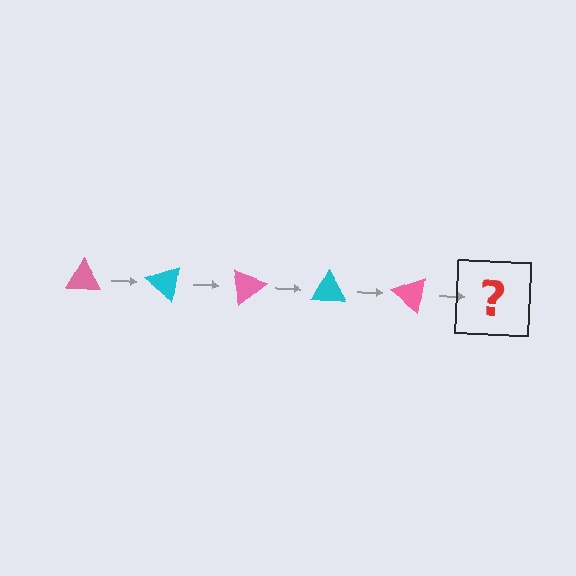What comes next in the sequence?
The next element should be a cyan triangle, rotated 200 degrees from the start.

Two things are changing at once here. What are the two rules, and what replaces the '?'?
The two rules are that it rotates 40 degrees each step and the color cycles through pink and cyan. The '?' should be a cyan triangle, rotated 200 degrees from the start.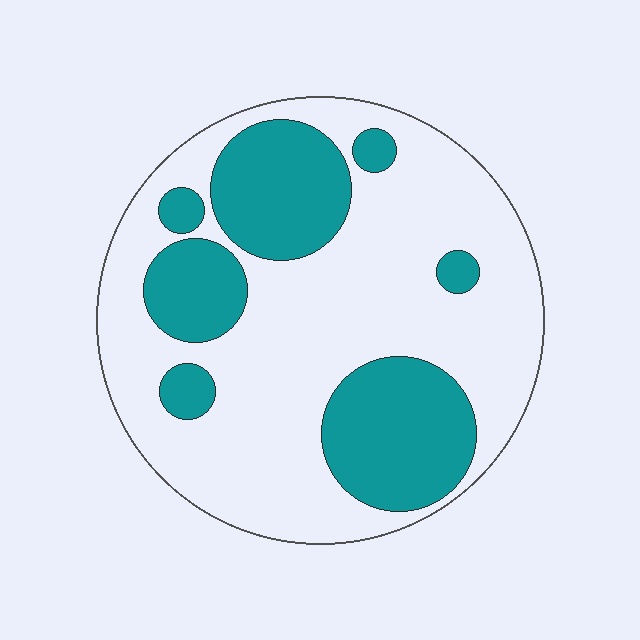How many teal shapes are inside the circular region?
7.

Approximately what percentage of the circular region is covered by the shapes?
Approximately 30%.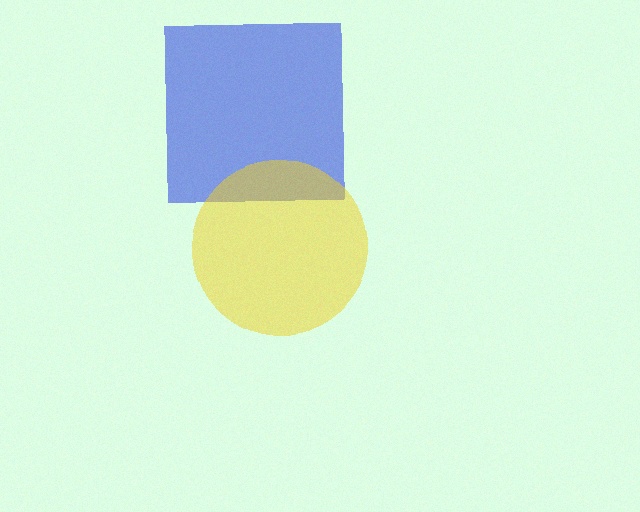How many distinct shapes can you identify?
There are 2 distinct shapes: a blue square, a yellow circle.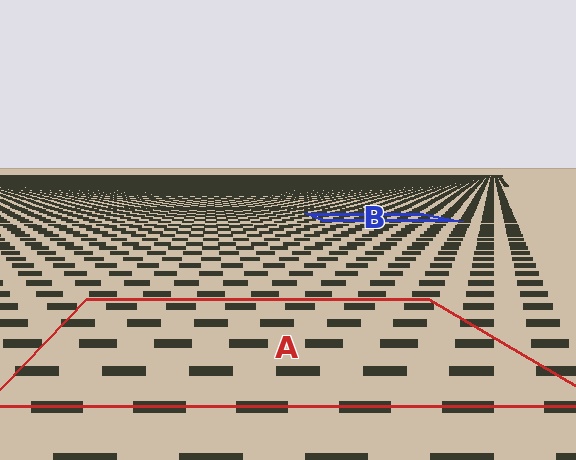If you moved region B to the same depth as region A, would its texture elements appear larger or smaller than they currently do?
They would appear larger. At a closer depth, the same texture elements are projected at a bigger on-screen size.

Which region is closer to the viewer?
Region A is closer. The texture elements there are larger and more spread out.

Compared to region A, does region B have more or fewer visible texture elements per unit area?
Region B has more texture elements per unit area — they are packed more densely because it is farther away.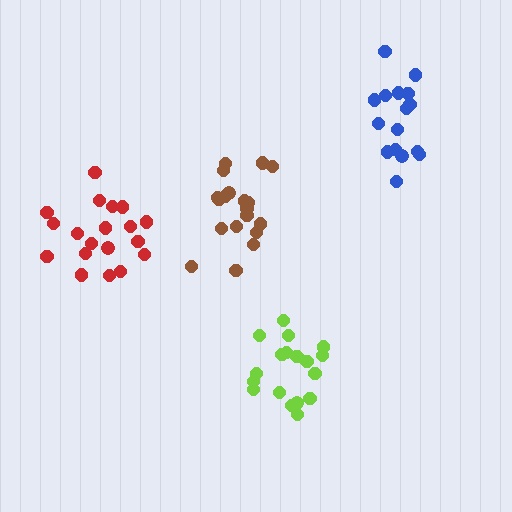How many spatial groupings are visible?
There are 4 spatial groupings.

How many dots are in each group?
Group 1: 18 dots, Group 2: 19 dots, Group 3: 19 dots, Group 4: 16 dots (72 total).